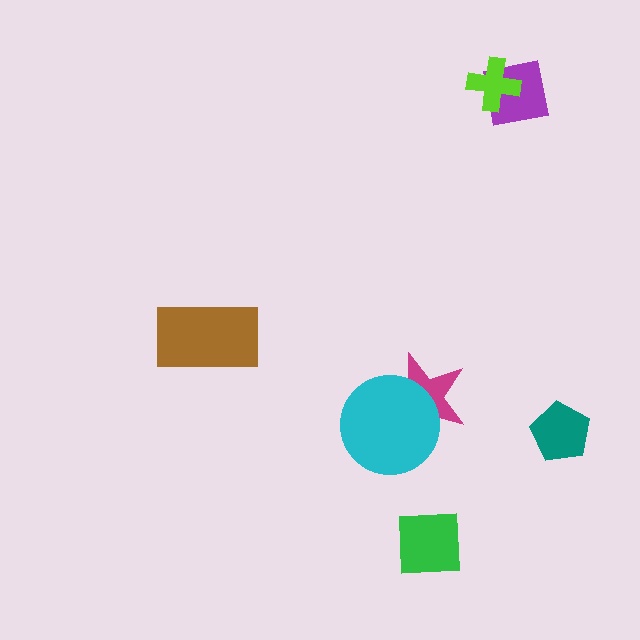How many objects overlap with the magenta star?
1 object overlaps with the magenta star.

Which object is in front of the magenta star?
The cyan circle is in front of the magenta star.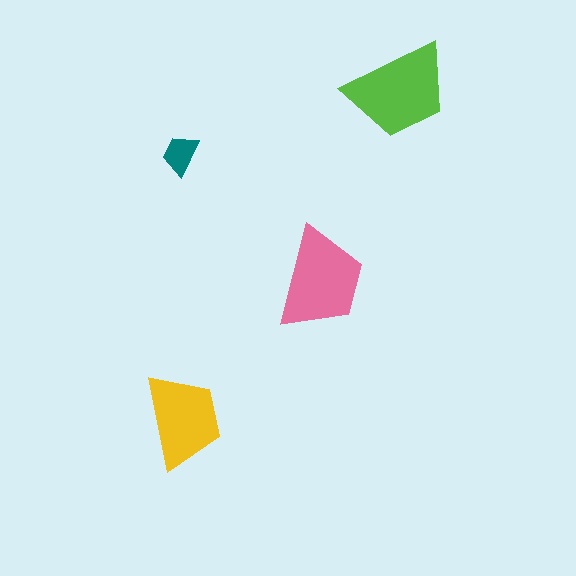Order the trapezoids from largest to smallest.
the lime one, the pink one, the yellow one, the teal one.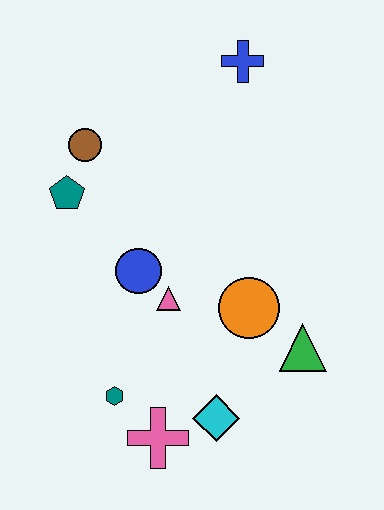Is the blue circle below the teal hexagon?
No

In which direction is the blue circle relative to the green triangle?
The blue circle is to the left of the green triangle.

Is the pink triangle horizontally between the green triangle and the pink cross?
Yes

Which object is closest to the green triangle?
The orange circle is closest to the green triangle.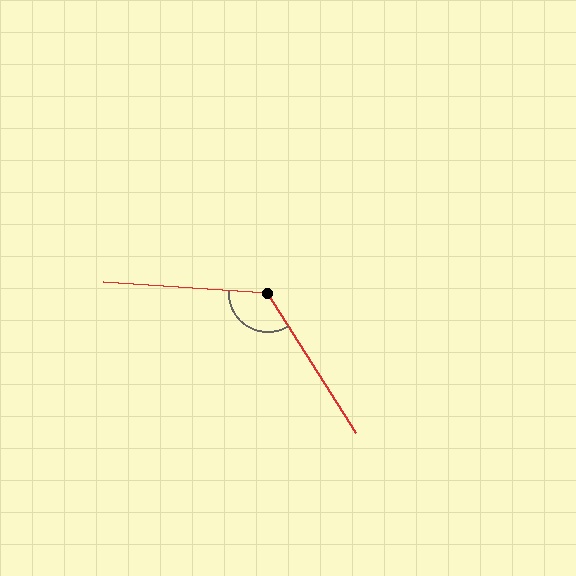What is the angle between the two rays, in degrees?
Approximately 126 degrees.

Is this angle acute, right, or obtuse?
It is obtuse.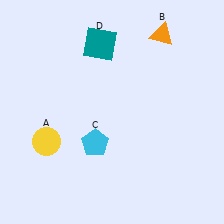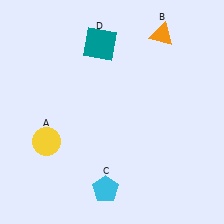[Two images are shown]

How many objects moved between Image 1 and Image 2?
1 object moved between the two images.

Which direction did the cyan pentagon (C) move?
The cyan pentagon (C) moved down.